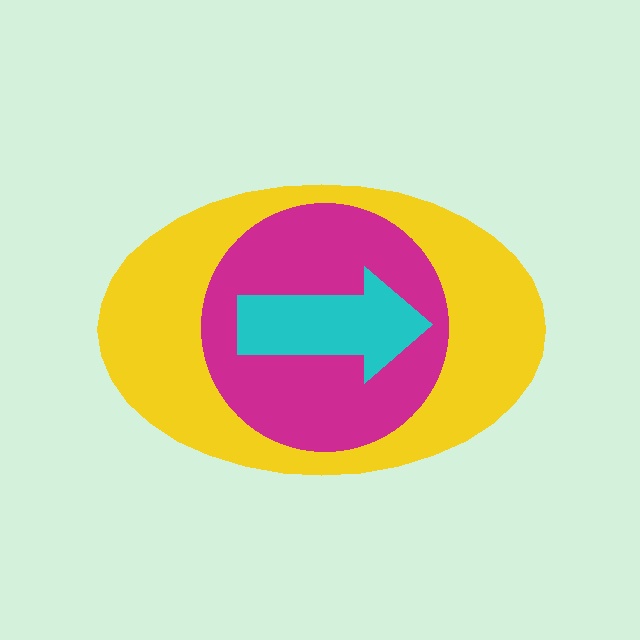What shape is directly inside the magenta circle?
The cyan arrow.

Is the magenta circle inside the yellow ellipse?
Yes.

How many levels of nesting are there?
3.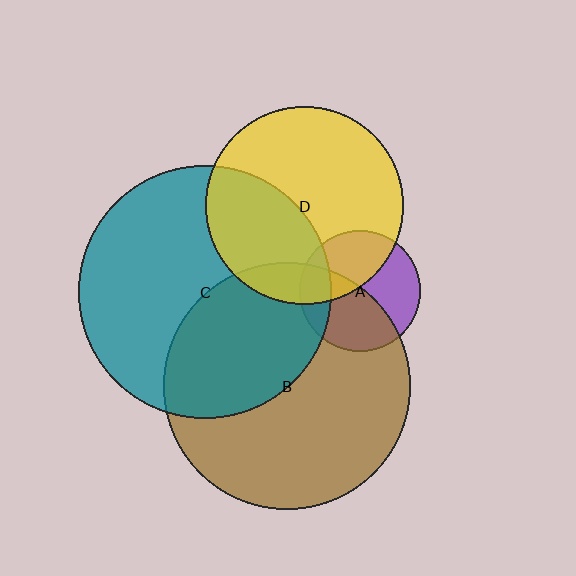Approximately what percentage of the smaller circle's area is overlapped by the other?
Approximately 40%.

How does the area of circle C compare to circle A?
Approximately 4.4 times.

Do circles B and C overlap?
Yes.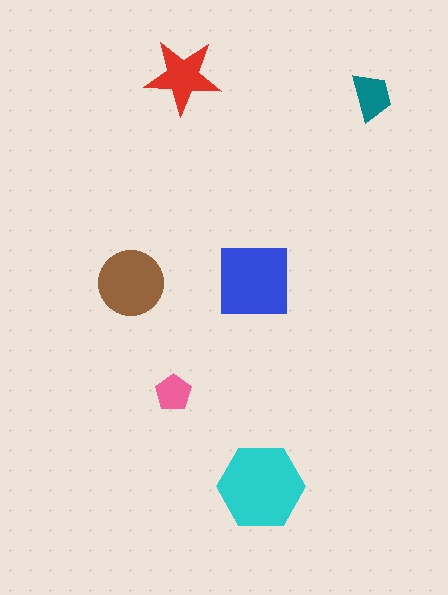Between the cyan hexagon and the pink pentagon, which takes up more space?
The cyan hexagon.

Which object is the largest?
The cyan hexagon.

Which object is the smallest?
The pink pentagon.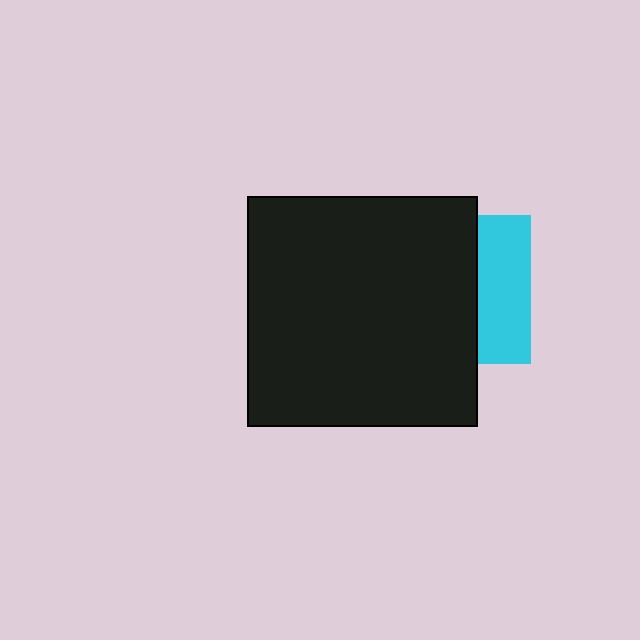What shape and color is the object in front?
The object in front is a black square.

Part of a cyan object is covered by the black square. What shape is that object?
It is a square.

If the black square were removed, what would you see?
You would see the complete cyan square.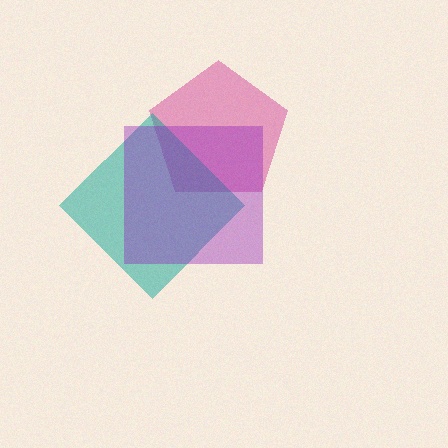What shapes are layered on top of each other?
The layered shapes are: a magenta pentagon, a teal diamond, a purple square.